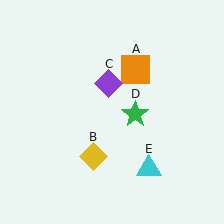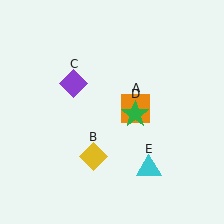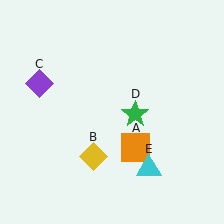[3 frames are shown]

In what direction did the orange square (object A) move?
The orange square (object A) moved down.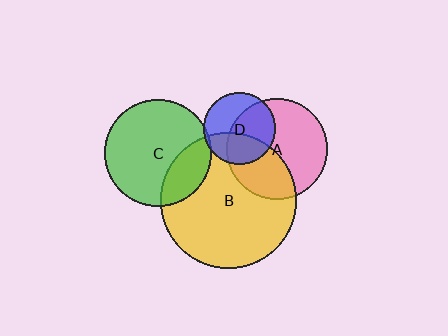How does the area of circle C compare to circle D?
Approximately 2.2 times.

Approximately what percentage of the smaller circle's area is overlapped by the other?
Approximately 55%.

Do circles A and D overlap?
Yes.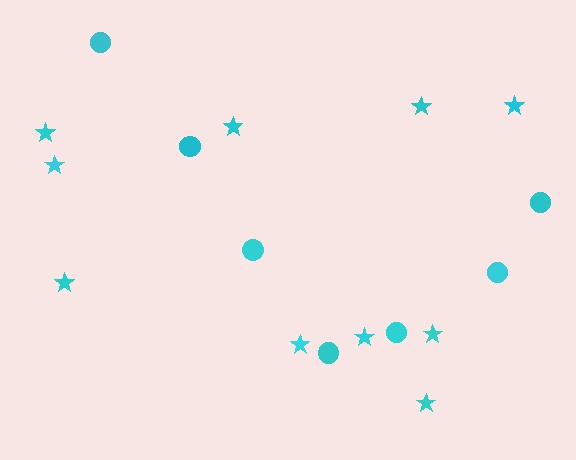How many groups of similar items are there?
There are 2 groups: one group of stars (10) and one group of circles (7).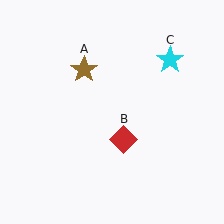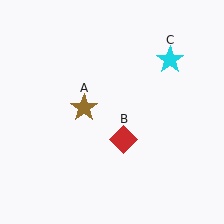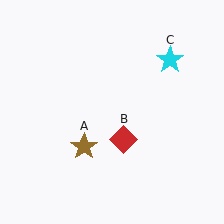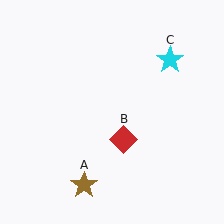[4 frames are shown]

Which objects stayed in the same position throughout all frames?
Red diamond (object B) and cyan star (object C) remained stationary.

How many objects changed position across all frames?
1 object changed position: brown star (object A).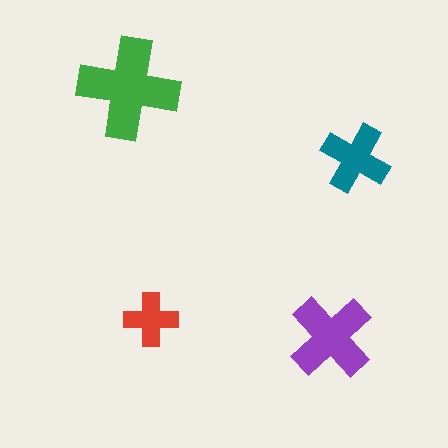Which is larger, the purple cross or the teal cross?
The purple one.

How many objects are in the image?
There are 4 objects in the image.